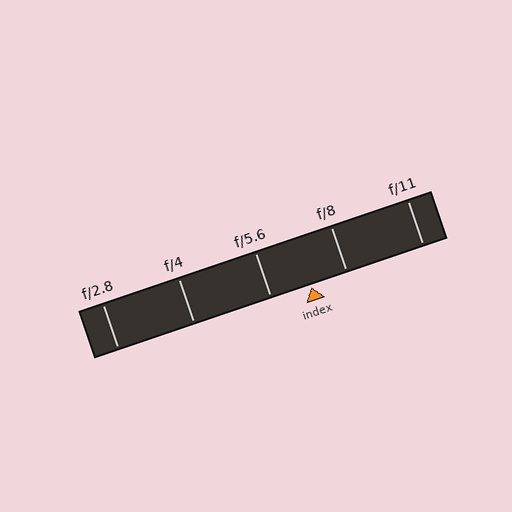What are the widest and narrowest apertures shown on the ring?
The widest aperture shown is f/2.8 and the narrowest is f/11.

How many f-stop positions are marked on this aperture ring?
There are 5 f-stop positions marked.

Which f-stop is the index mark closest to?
The index mark is closest to f/8.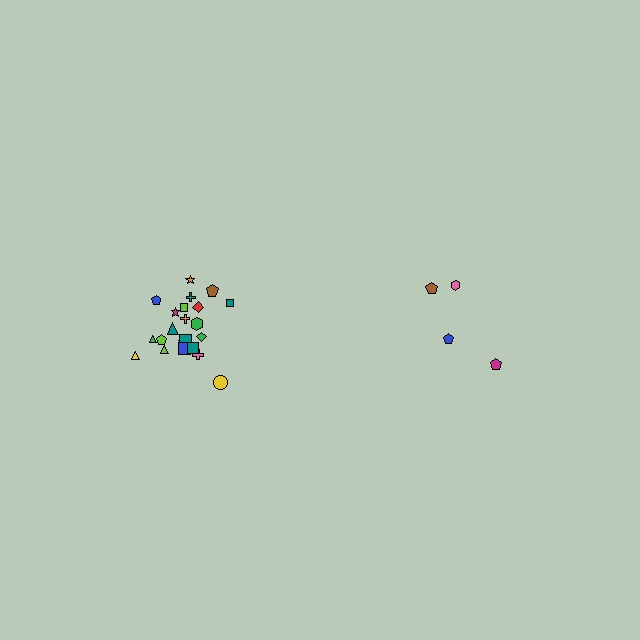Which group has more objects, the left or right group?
The left group.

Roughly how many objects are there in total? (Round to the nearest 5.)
Roughly 25 objects in total.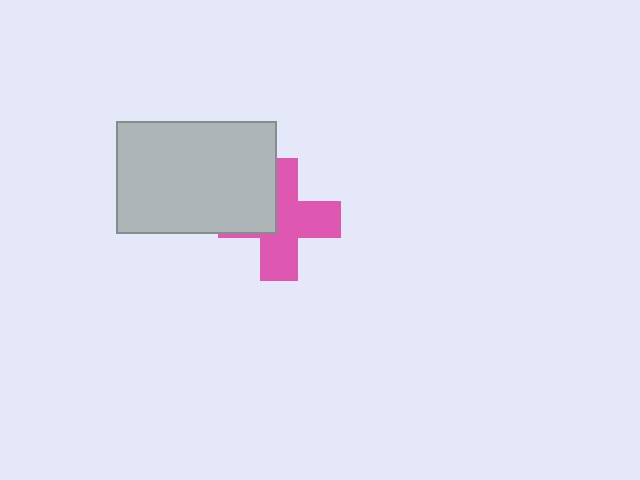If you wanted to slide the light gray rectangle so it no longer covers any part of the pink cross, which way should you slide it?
Slide it left — that is the most direct way to separate the two shapes.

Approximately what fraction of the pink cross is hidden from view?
Roughly 35% of the pink cross is hidden behind the light gray rectangle.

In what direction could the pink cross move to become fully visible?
The pink cross could move right. That would shift it out from behind the light gray rectangle entirely.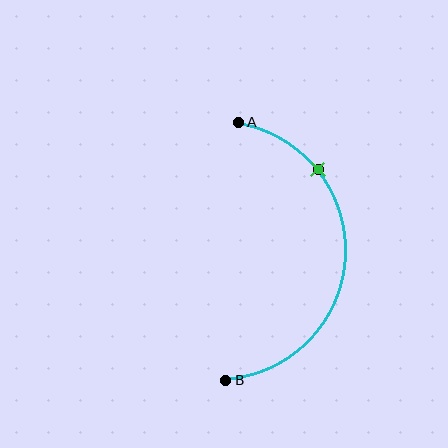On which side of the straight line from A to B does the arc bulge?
The arc bulges to the right of the straight line connecting A and B.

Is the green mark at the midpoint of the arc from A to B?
No. The green mark lies on the arc but is closer to endpoint A. The arc midpoint would be at the point on the curve equidistant along the arc from both A and B.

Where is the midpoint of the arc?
The arc midpoint is the point on the curve farthest from the straight line joining A and B. It sits to the right of that line.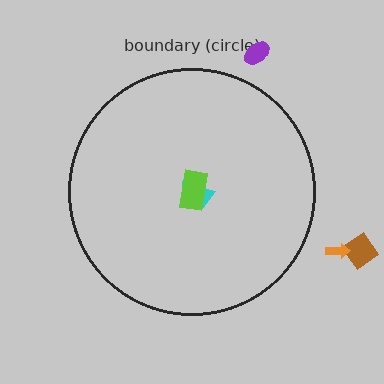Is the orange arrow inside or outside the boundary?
Outside.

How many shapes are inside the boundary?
2 inside, 3 outside.